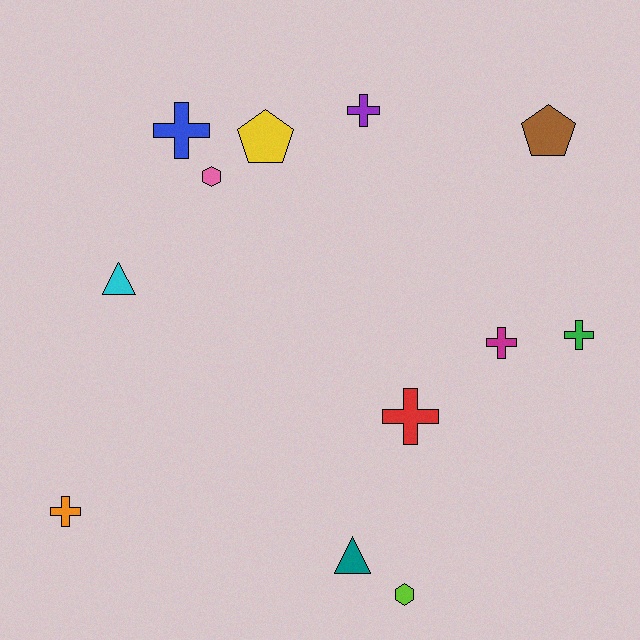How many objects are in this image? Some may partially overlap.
There are 12 objects.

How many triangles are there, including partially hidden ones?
There are 2 triangles.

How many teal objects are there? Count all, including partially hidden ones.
There is 1 teal object.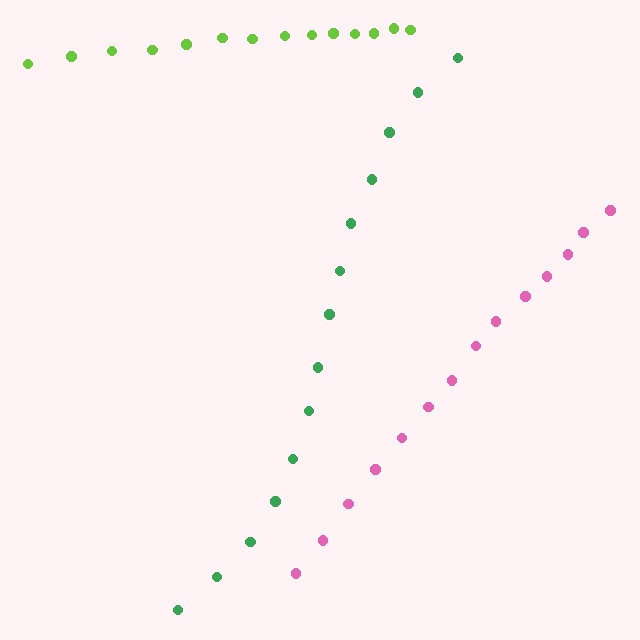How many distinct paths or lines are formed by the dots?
There are 3 distinct paths.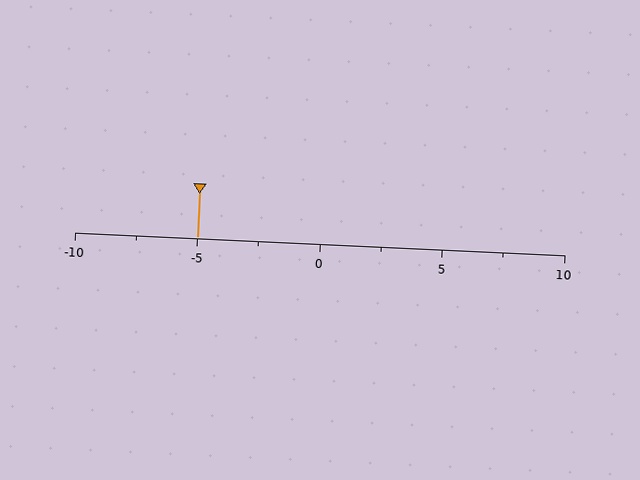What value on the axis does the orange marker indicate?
The marker indicates approximately -5.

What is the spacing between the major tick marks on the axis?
The major ticks are spaced 5 apart.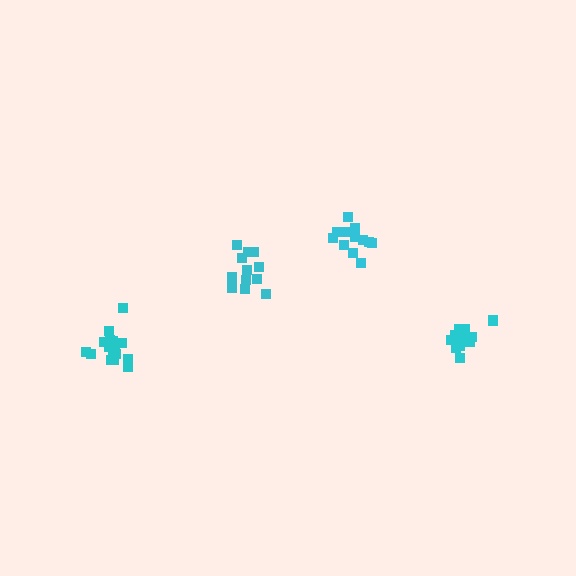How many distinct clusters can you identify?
There are 4 distinct clusters.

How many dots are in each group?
Group 1: 13 dots, Group 2: 13 dots, Group 3: 15 dots, Group 4: 17 dots (58 total).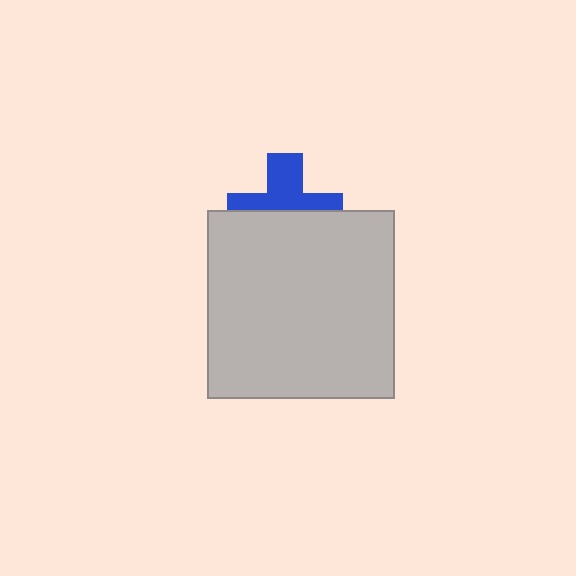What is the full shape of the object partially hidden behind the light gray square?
The partially hidden object is a blue cross.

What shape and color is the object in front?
The object in front is a light gray square.